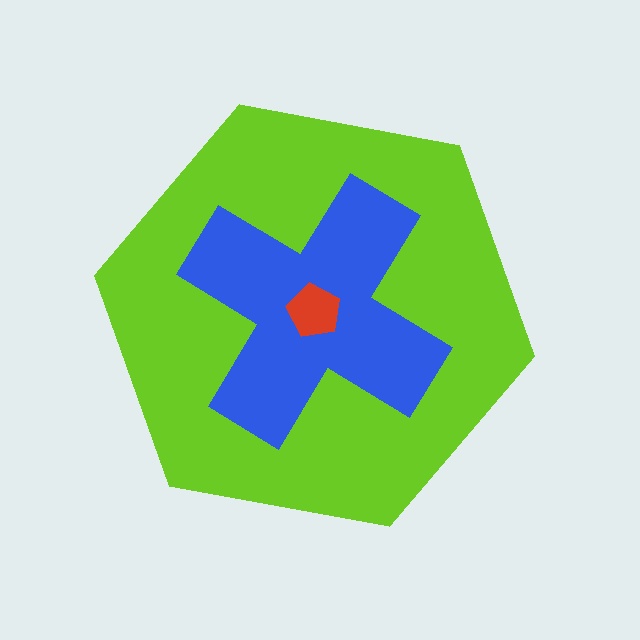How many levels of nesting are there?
3.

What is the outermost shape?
The lime hexagon.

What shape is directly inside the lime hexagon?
The blue cross.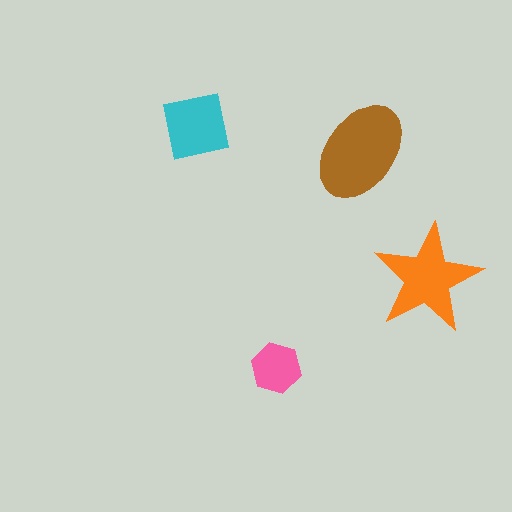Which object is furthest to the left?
The cyan square is leftmost.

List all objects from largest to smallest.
The brown ellipse, the orange star, the cyan square, the pink hexagon.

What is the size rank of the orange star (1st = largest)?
2nd.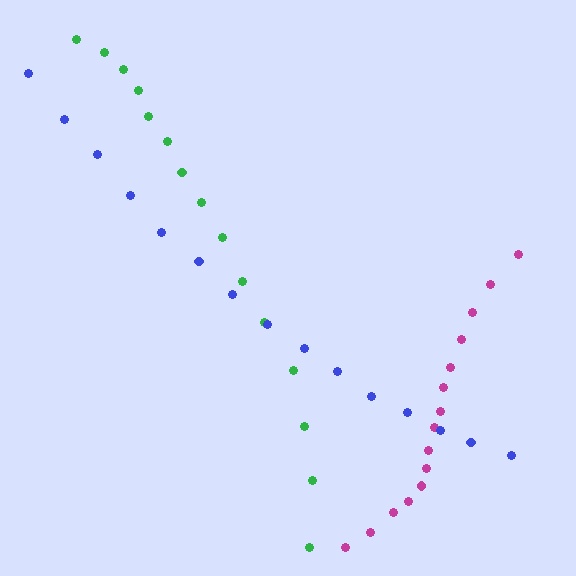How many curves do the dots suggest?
There are 3 distinct paths.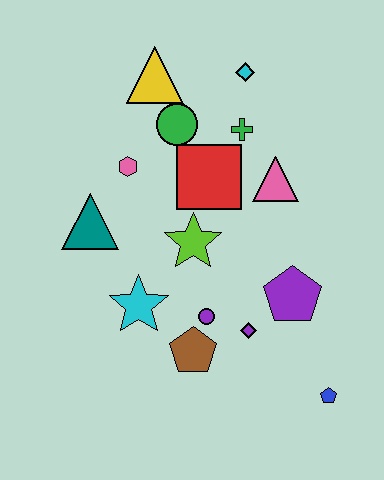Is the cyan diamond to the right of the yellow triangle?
Yes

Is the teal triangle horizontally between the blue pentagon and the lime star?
No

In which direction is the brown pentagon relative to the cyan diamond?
The brown pentagon is below the cyan diamond.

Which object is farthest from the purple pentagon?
The yellow triangle is farthest from the purple pentagon.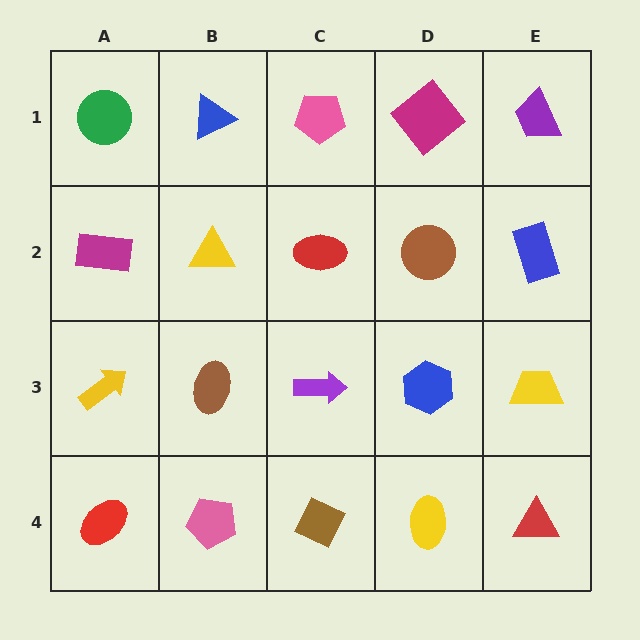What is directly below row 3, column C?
A brown diamond.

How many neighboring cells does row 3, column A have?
3.